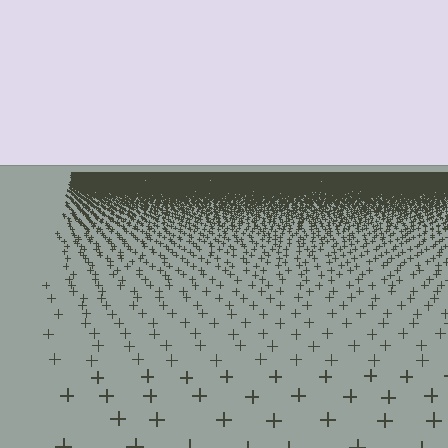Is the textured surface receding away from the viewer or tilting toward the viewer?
The surface is receding away from the viewer. Texture elements get smaller and denser toward the top.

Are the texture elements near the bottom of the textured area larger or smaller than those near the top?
Larger. Near the bottom, elements are closer to the viewer and appear at a bigger on-screen size.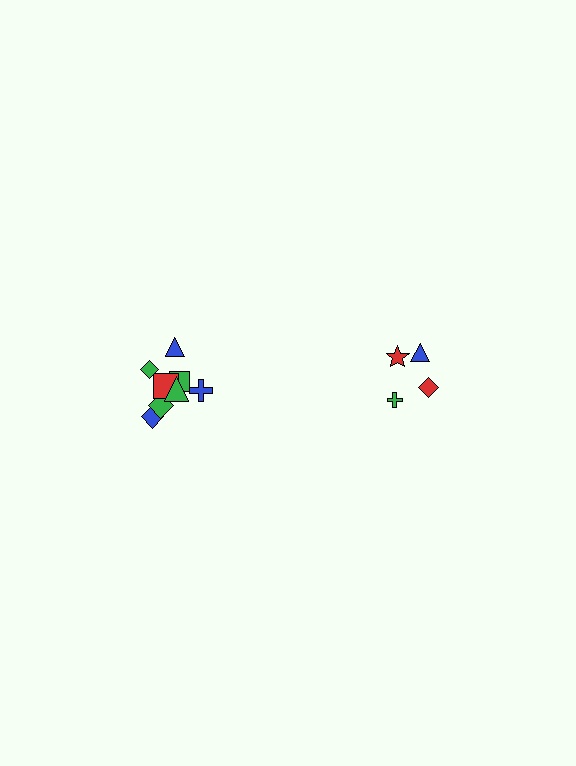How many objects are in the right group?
There are 4 objects.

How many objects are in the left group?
There are 8 objects.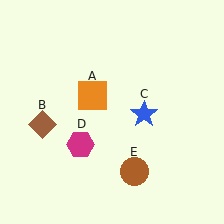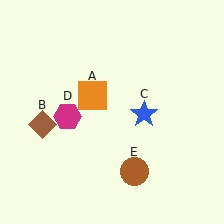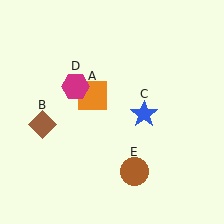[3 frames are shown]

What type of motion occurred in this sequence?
The magenta hexagon (object D) rotated clockwise around the center of the scene.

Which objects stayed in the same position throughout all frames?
Orange square (object A) and brown diamond (object B) and blue star (object C) and brown circle (object E) remained stationary.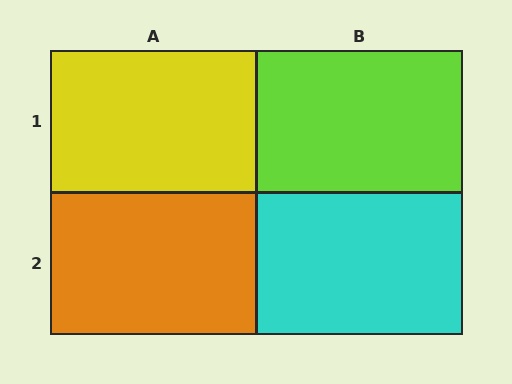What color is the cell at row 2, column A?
Orange.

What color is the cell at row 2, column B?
Cyan.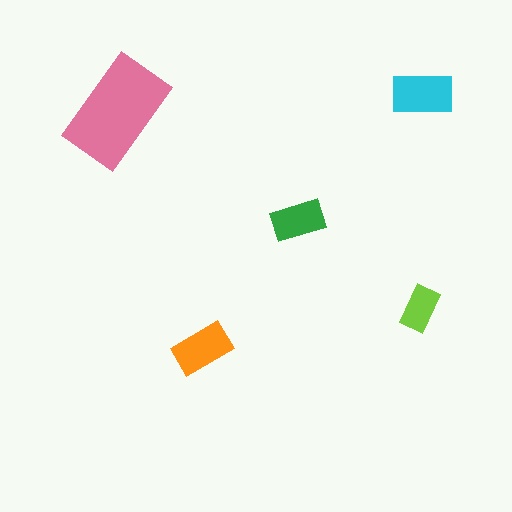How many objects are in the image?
There are 5 objects in the image.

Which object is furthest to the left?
The pink rectangle is leftmost.